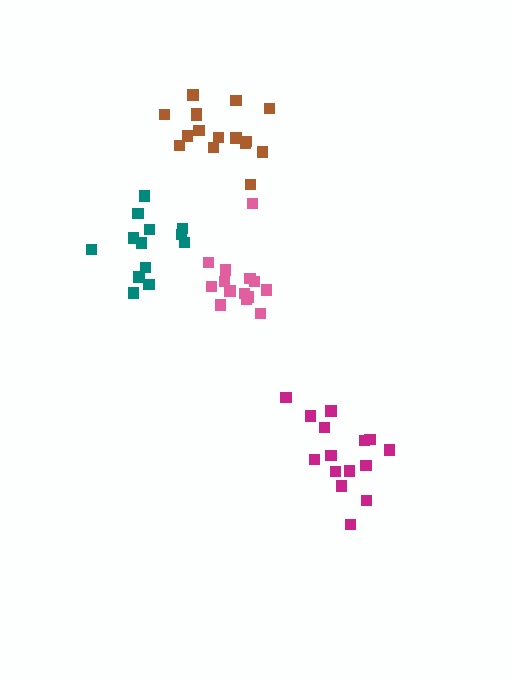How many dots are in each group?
Group 1: 13 dots, Group 2: 15 dots, Group 3: 14 dots, Group 4: 16 dots (58 total).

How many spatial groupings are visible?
There are 4 spatial groupings.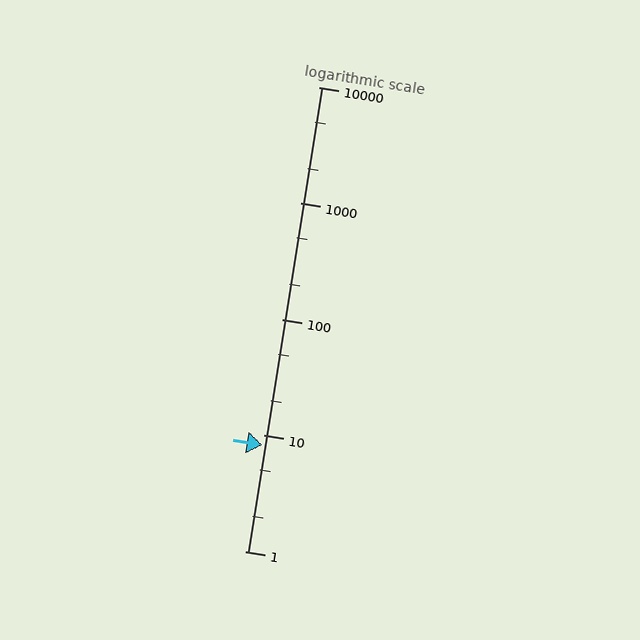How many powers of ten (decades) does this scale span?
The scale spans 4 decades, from 1 to 10000.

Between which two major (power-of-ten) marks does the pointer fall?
The pointer is between 1 and 10.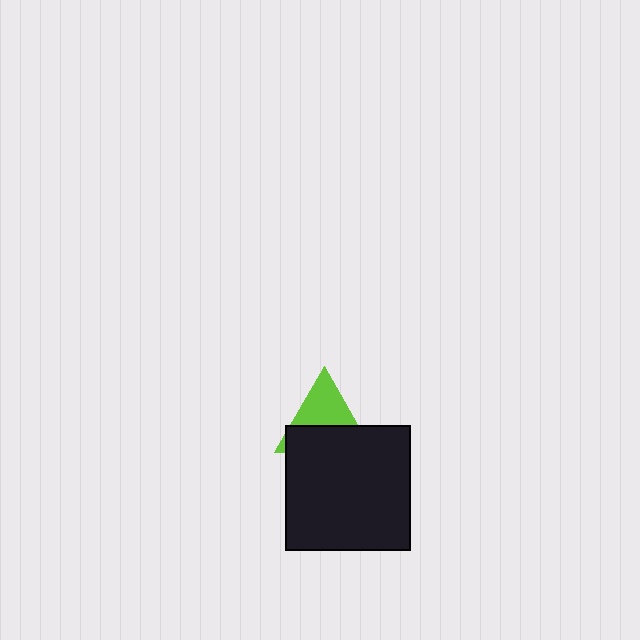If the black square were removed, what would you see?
You would see the complete lime triangle.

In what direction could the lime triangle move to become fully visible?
The lime triangle could move up. That would shift it out from behind the black square entirely.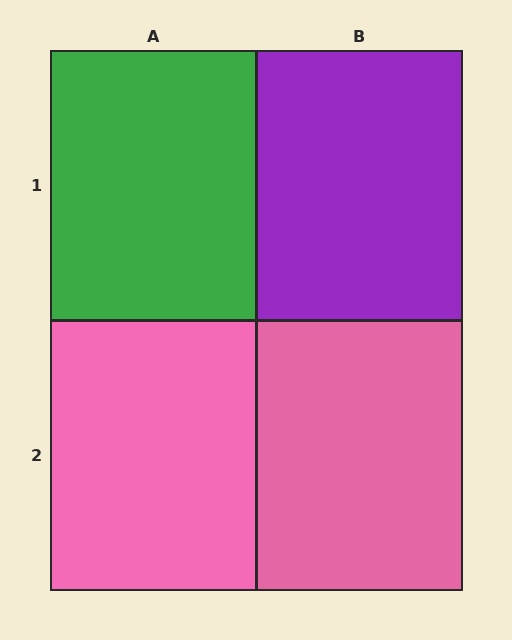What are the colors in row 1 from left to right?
Green, purple.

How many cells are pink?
2 cells are pink.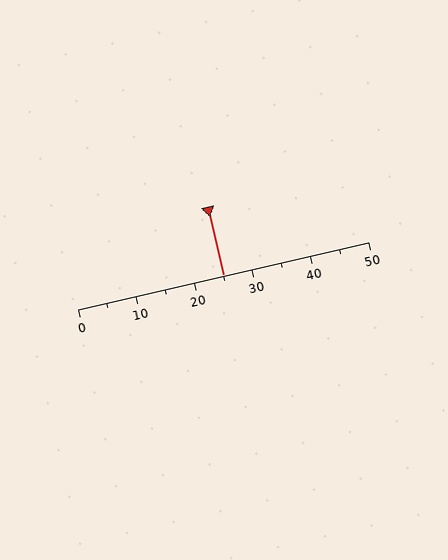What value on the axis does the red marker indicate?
The marker indicates approximately 25.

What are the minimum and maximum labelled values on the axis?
The axis runs from 0 to 50.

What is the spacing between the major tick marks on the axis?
The major ticks are spaced 10 apart.